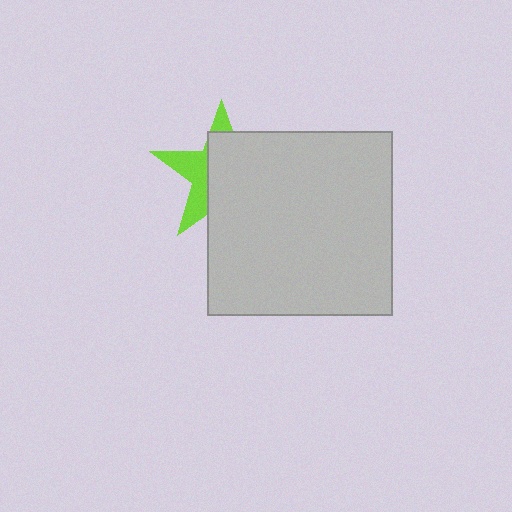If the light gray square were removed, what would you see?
You would see the complete lime star.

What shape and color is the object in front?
The object in front is a light gray square.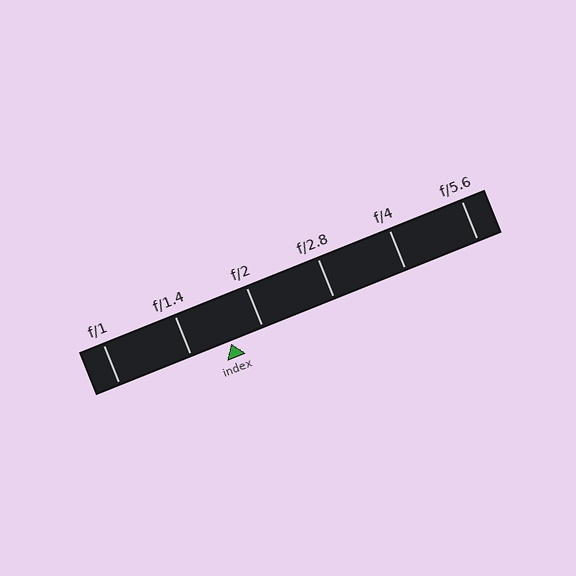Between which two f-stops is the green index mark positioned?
The index mark is between f/1.4 and f/2.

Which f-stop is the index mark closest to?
The index mark is closest to f/2.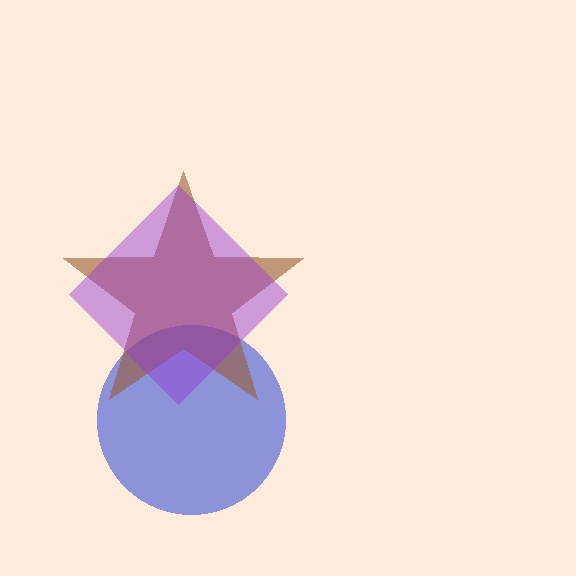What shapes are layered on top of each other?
The layered shapes are: a blue circle, a brown star, a purple diamond.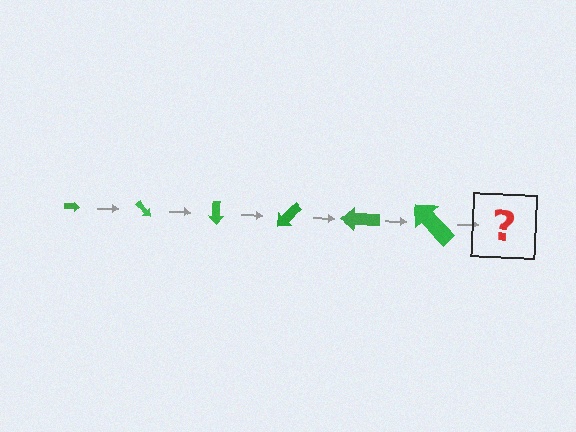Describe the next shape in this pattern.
It should be an arrow, larger than the previous one and rotated 270 degrees from the start.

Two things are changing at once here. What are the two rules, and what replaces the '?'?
The two rules are that the arrow grows larger each step and it rotates 45 degrees each step. The '?' should be an arrow, larger than the previous one and rotated 270 degrees from the start.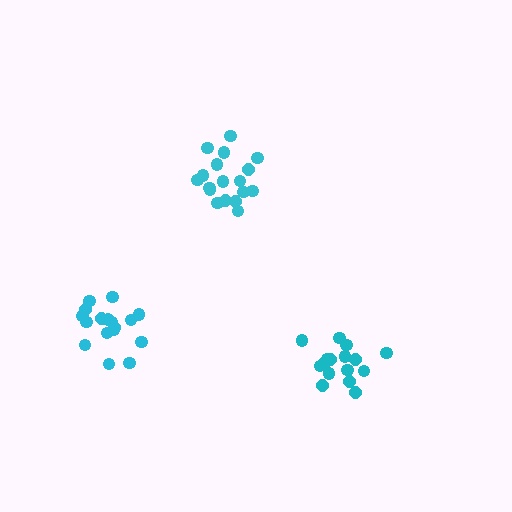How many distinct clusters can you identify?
There are 3 distinct clusters.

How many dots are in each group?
Group 1: 18 dots, Group 2: 17 dots, Group 3: 17 dots (52 total).